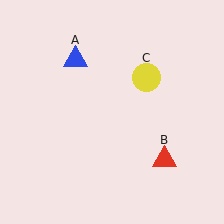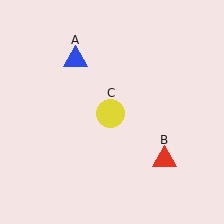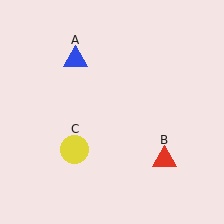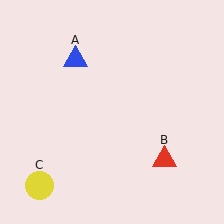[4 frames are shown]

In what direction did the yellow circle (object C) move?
The yellow circle (object C) moved down and to the left.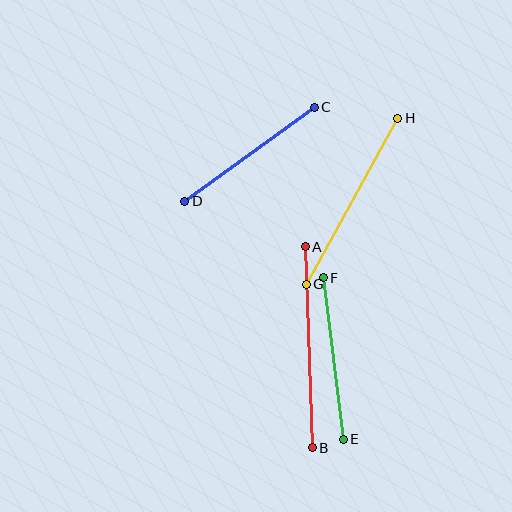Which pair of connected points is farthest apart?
Points A and B are farthest apart.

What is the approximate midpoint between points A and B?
The midpoint is at approximately (309, 347) pixels.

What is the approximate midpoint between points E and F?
The midpoint is at approximately (333, 358) pixels.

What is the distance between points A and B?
The distance is approximately 201 pixels.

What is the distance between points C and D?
The distance is approximately 160 pixels.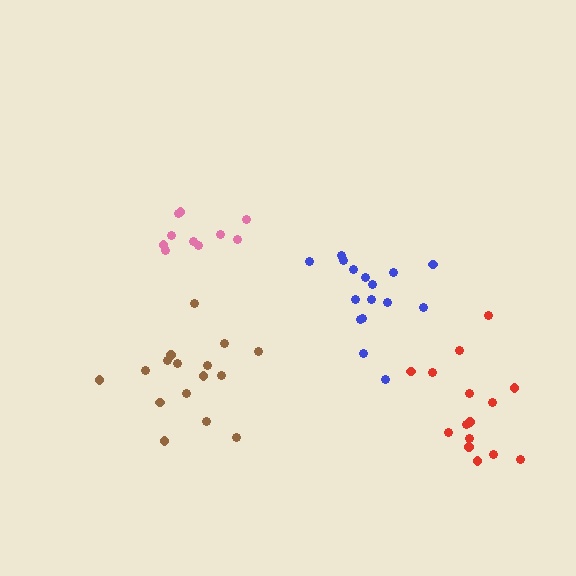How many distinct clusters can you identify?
There are 4 distinct clusters.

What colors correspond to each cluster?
The clusters are colored: brown, red, pink, blue.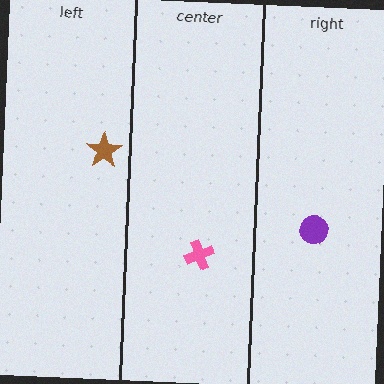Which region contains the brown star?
The left region.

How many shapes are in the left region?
1.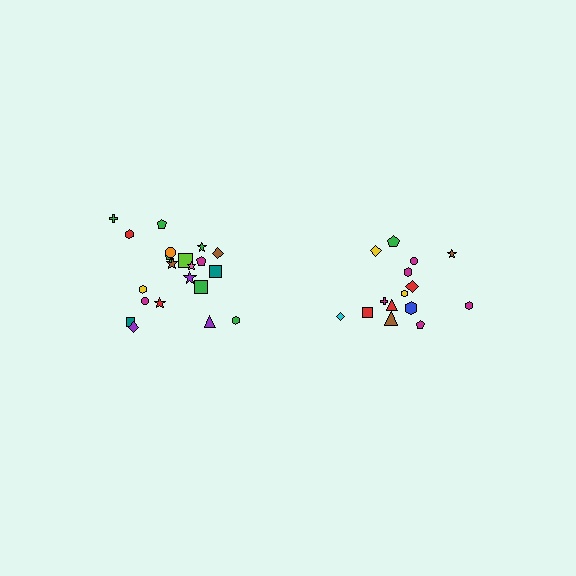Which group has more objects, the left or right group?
The left group.